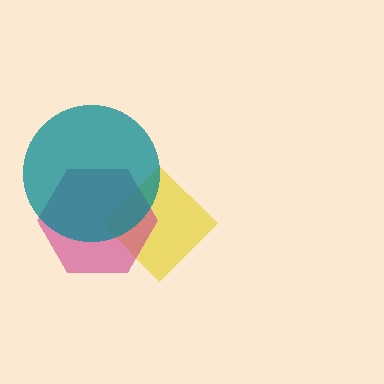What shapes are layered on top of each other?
The layered shapes are: a yellow diamond, a magenta hexagon, a teal circle.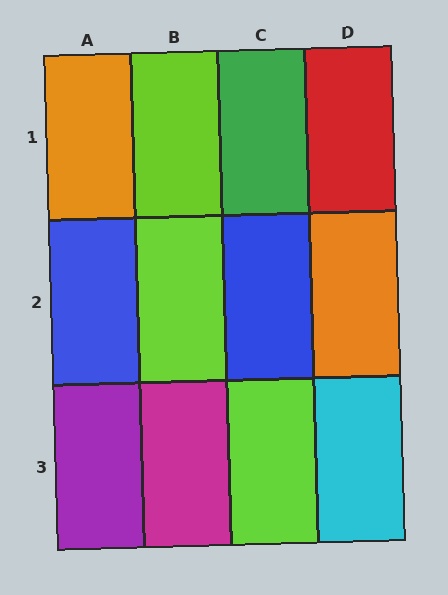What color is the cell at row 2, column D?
Orange.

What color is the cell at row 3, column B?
Magenta.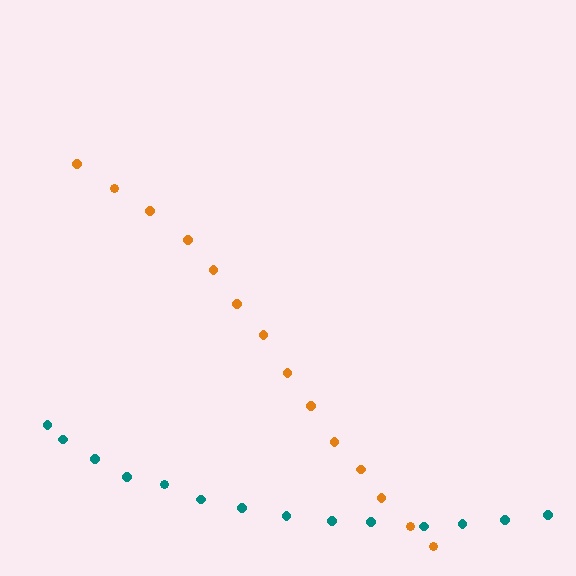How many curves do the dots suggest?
There are 2 distinct paths.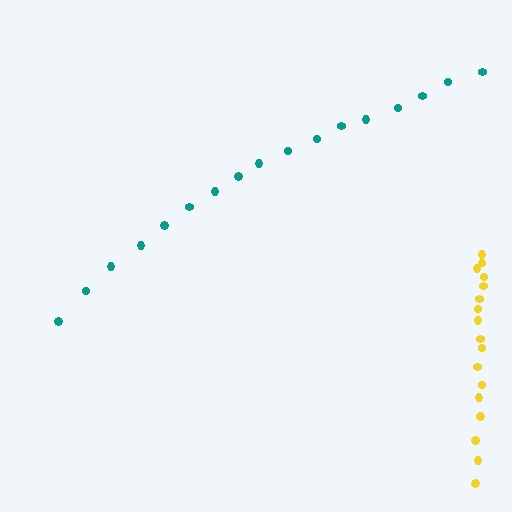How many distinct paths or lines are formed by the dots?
There are 2 distinct paths.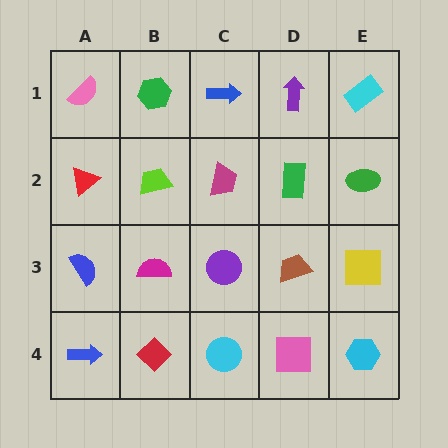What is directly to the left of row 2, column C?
A lime trapezoid.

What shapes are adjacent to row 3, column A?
A red triangle (row 2, column A), a blue arrow (row 4, column A), a magenta semicircle (row 3, column B).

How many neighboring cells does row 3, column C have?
4.